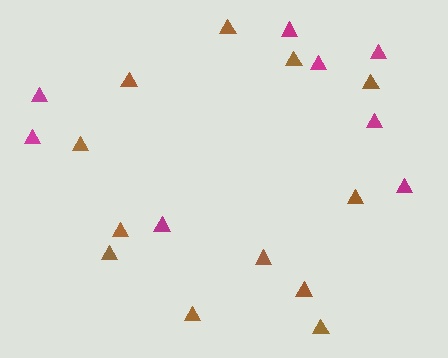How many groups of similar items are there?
There are 2 groups: one group of magenta triangles (8) and one group of brown triangles (12).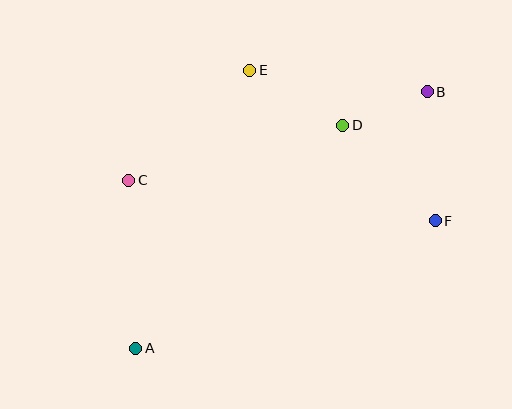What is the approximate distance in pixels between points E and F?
The distance between E and F is approximately 239 pixels.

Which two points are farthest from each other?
Points A and B are farthest from each other.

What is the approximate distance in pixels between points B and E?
The distance between B and E is approximately 179 pixels.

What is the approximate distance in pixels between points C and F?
The distance between C and F is approximately 309 pixels.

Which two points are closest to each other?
Points B and D are closest to each other.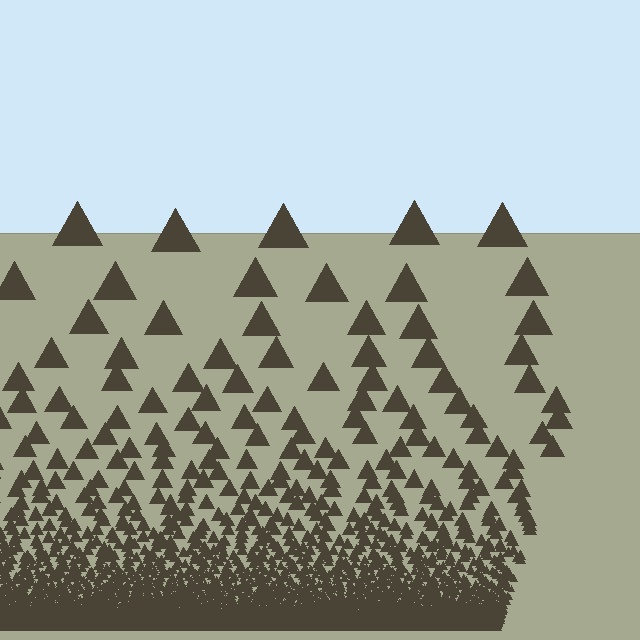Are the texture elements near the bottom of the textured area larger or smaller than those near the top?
Smaller. The gradient is inverted — elements near the bottom are smaller and denser.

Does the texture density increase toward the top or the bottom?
Density increases toward the bottom.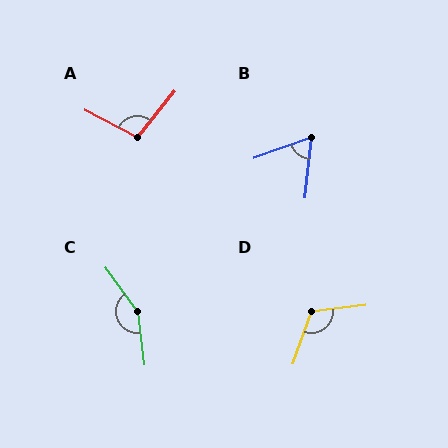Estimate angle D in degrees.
Approximately 117 degrees.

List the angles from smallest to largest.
B (65°), A (100°), D (117°), C (150°).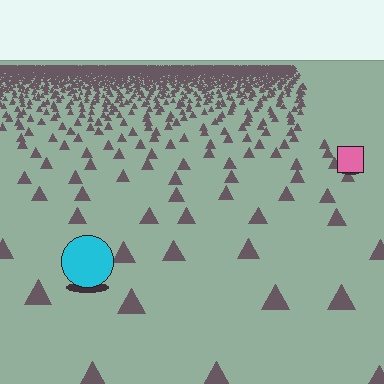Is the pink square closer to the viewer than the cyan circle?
No. The cyan circle is closer — you can tell from the texture gradient: the ground texture is coarser near it.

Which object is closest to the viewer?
The cyan circle is closest. The texture marks near it are larger and more spread out.